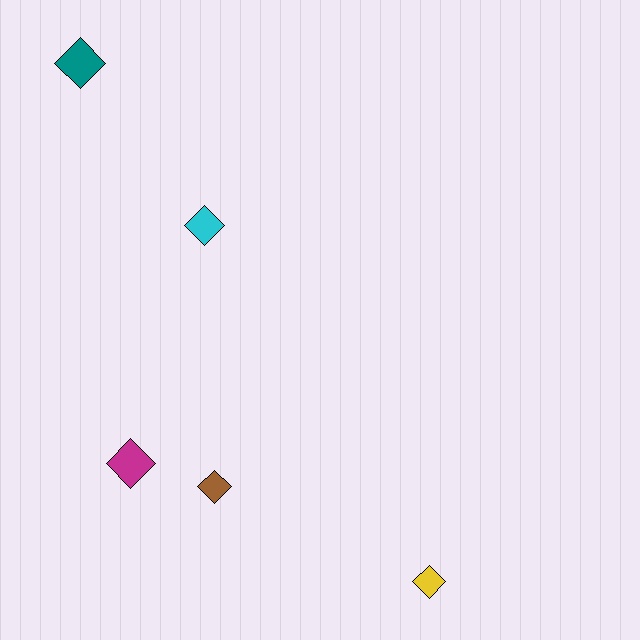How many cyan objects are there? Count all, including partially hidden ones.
There is 1 cyan object.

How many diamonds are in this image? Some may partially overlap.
There are 5 diamonds.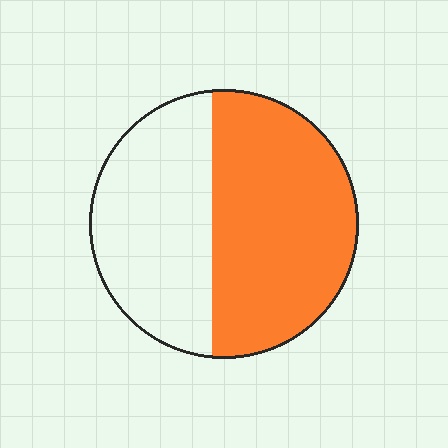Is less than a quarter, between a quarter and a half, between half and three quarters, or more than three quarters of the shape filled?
Between half and three quarters.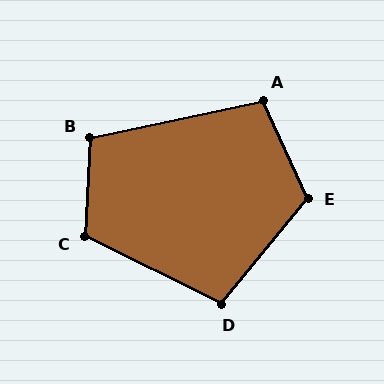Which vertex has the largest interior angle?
E, at approximately 116 degrees.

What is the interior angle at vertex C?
Approximately 114 degrees (obtuse).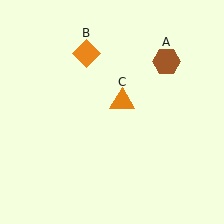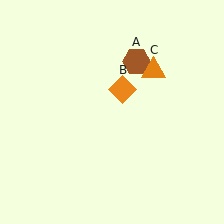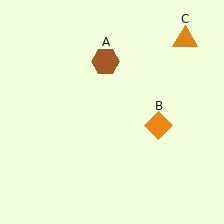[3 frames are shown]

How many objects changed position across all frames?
3 objects changed position: brown hexagon (object A), orange diamond (object B), orange triangle (object C).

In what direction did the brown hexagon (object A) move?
The brown hexagon (object A) moved left.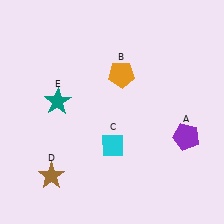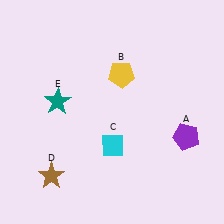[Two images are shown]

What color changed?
The pentagon (B) changed from orange in Image 1 to yellow in Image 2.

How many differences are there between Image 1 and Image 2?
There is 1 difference between the two images.